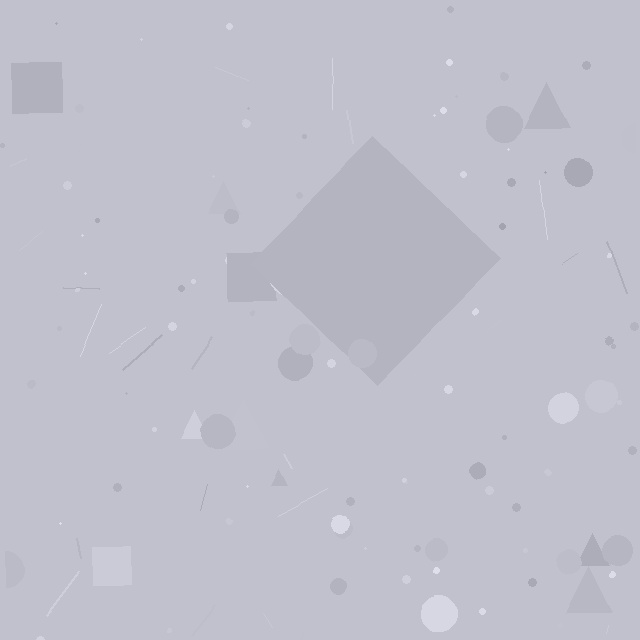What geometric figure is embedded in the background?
A diamond is embedded in the background.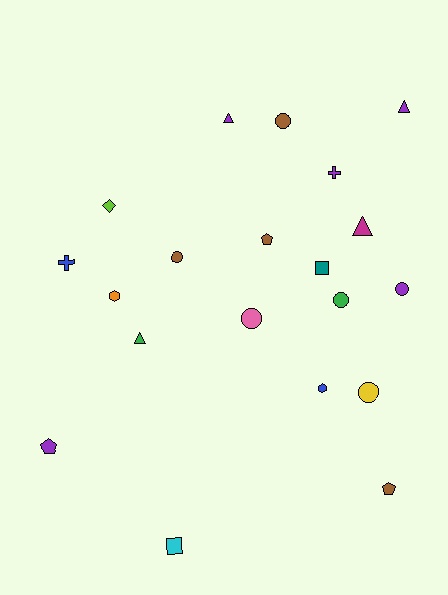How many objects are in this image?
There are 20 objects.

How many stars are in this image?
There are no stars.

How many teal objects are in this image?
There is 1 teal object.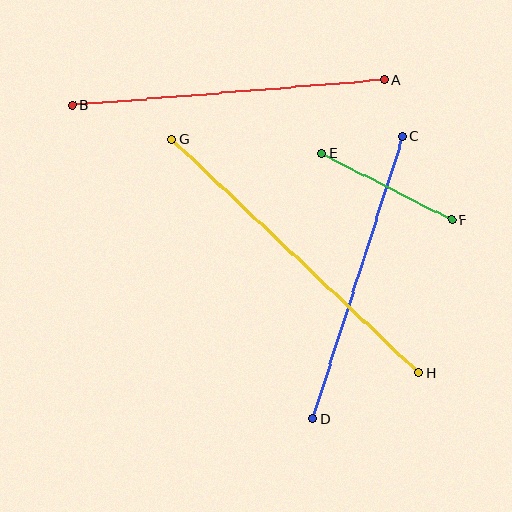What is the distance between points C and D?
The distance is approximately 297 pixels.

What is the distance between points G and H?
The distance is approximately 339 pixels.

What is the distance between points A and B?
The distance is approximately 313 pixels.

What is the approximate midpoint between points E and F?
The midpoint is at approximately (387, 187) pixels.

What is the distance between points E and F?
The distance is approximately 146 pixels.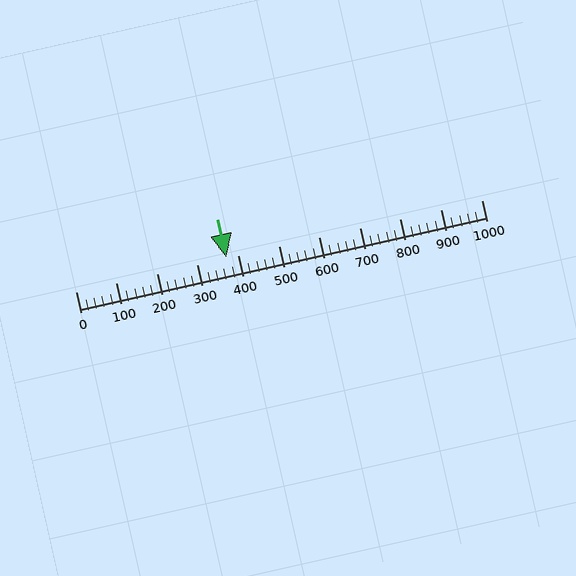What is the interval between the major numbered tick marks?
The major tick marks are spaced 100 units apart.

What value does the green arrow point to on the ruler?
The green arrow points to approximately 371.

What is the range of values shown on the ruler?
The ruler shows values from 0 to 1000.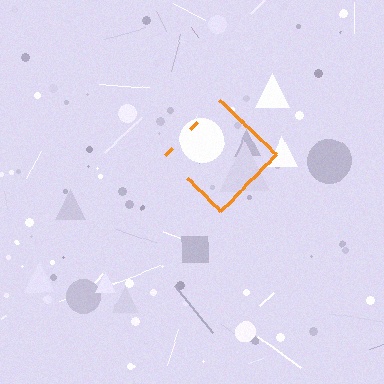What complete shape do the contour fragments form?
The contour fragments form a diamond.